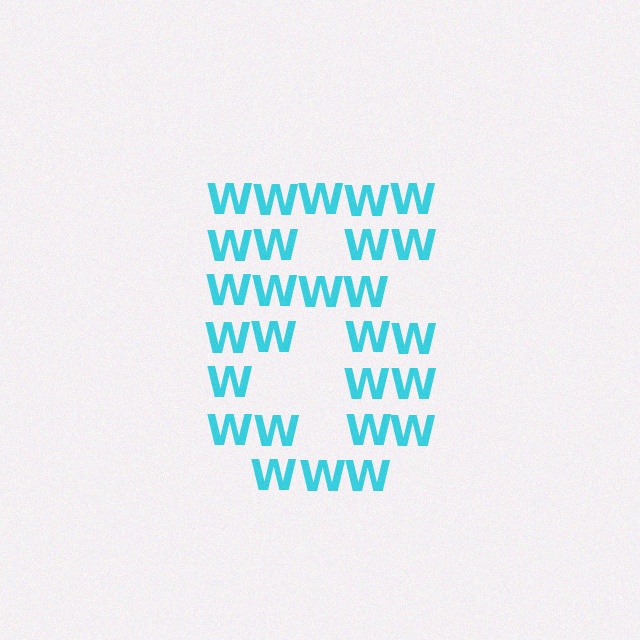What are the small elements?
The small elements are letter W's.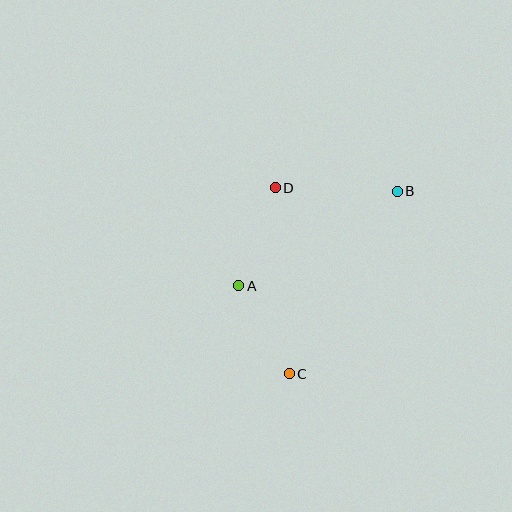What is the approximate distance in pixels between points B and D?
The distance between B and D is approximately 122 pixels.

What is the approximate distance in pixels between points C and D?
The distance between C and D is approximately 187 pixels.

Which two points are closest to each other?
Points A and C are closest to each other.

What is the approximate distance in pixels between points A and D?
The distance between A and D is approximately 105 pixels.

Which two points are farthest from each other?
Points B and C are farthest from each other.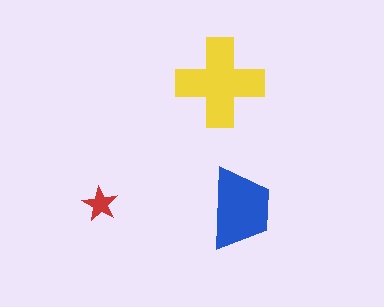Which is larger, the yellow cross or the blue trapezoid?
The yellow cross.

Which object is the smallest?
The red star.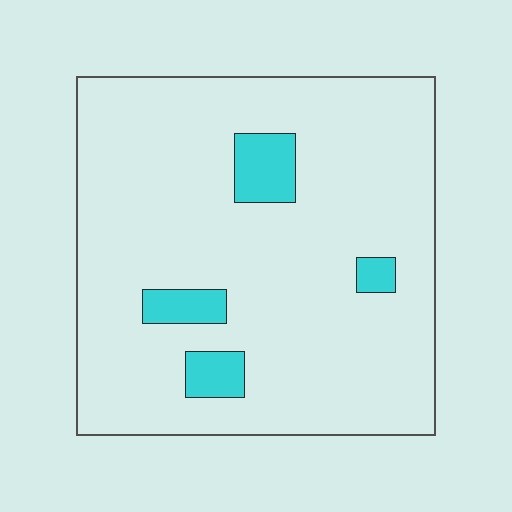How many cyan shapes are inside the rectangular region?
4.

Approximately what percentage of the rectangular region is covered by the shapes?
Approximately 10%.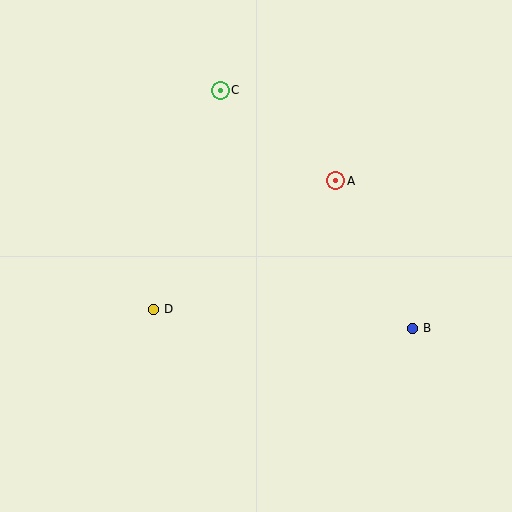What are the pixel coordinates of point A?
Point A is at (336, 181).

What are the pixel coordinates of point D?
Point D is at (153, 309).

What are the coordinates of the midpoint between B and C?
The midpoint between B and C is at (316, 209).